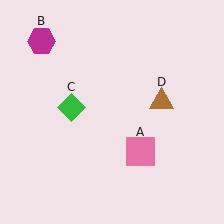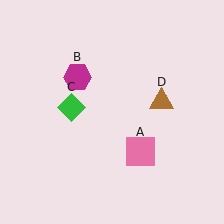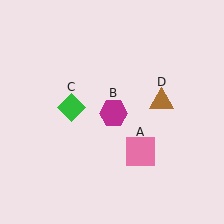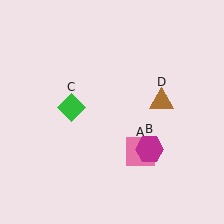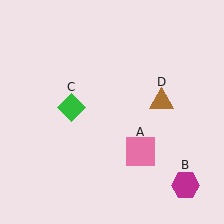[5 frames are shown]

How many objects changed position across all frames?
1 object changed position: magenta hexagon (object B).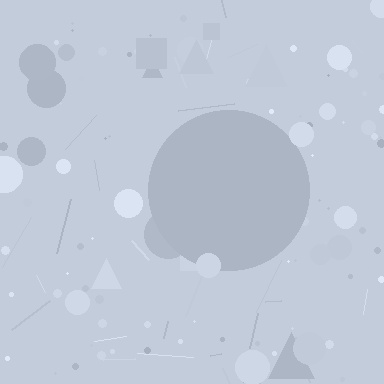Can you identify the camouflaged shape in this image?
The camouflaged shape is a circle.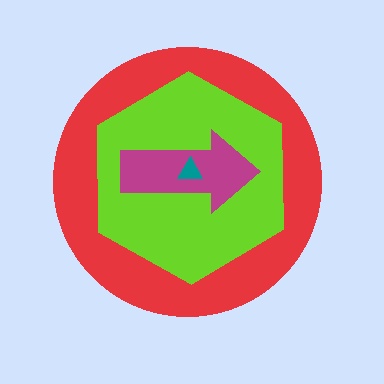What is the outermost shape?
The red circle.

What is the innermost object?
The teal triangle.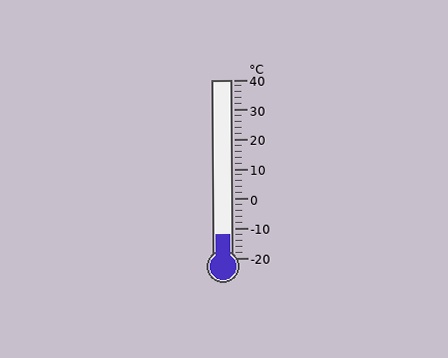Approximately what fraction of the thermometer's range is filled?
The thermometer is filled to approximately 15% of its range.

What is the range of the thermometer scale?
The thermometer scale ranges from -20°C to 40°C.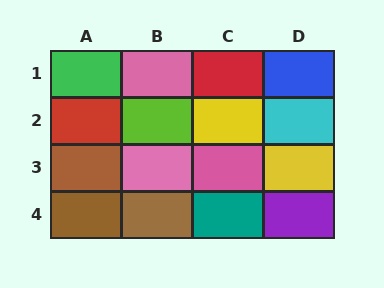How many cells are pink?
3 cells are pink.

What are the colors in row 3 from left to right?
Brown, pink, pink, yellow.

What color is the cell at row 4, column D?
Purple.